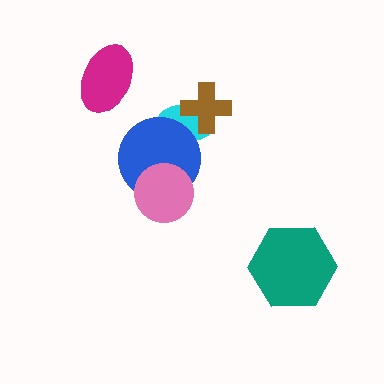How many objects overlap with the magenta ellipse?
0 objects overlap with the magenta ellipse.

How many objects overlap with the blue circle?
2 objects overlap with the blue circle.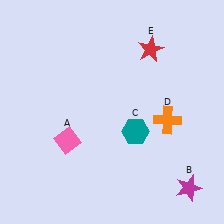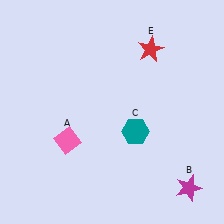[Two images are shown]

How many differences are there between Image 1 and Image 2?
There is 1 difference between the two images.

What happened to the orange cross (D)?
The orange cross (D) was removed in Image 2. It was in the bottom-right area of Image 1.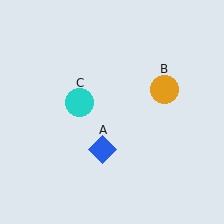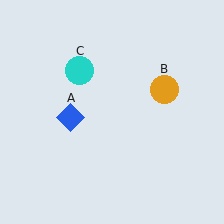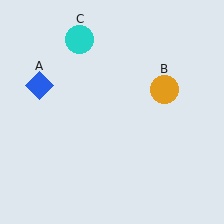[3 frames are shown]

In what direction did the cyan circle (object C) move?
The cyan circle (object C) moved up.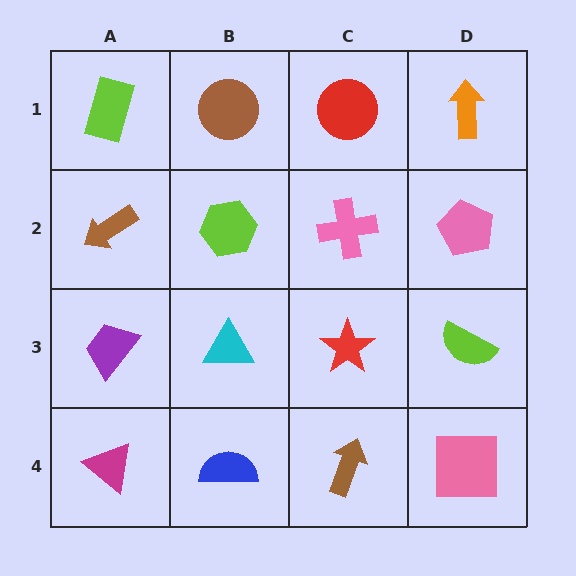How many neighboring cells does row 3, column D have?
3.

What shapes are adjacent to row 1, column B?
A lime hexagon (row 2, column B), a lime rectangle (row 1, column A), a red circle (row 1, column C).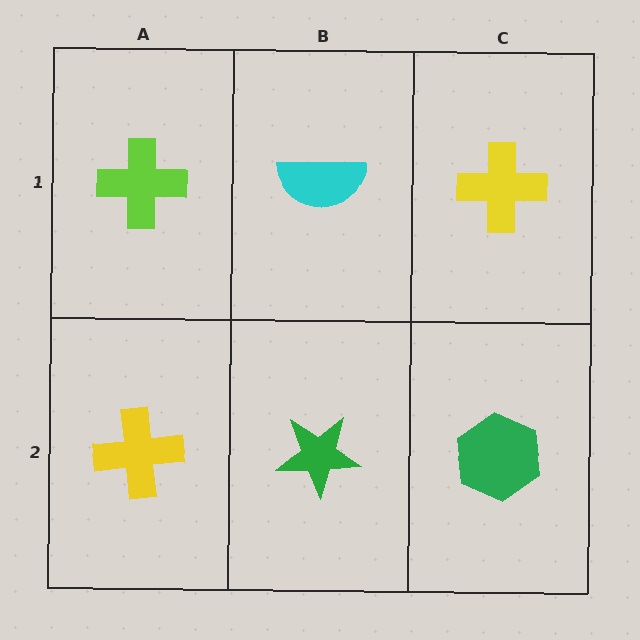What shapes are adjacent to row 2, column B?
A cyan semicircle (row 1, column B), a yellow cross (row 2, column A), a green hexagon (row 2, column C).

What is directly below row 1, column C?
A green hexagon.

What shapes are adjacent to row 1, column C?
A green hexagon (row 2, column C), a cyan semicircle (row 1, column B).